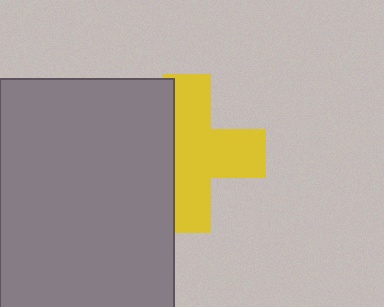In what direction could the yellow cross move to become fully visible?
The yellow cross could move right. That would shift it out from behind the gray rectangle entirely.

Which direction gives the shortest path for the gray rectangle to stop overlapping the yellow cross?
Moving left gives the shortest separation.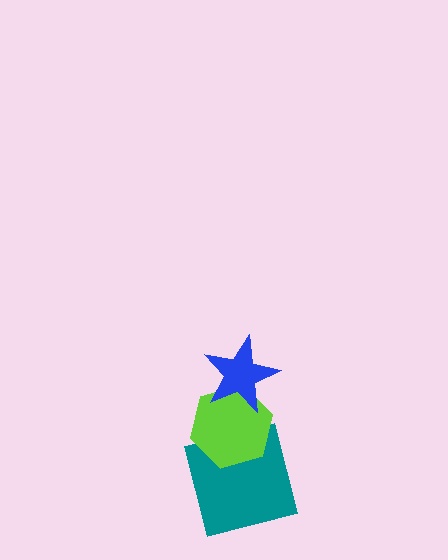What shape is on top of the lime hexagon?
The blue star is on top of the lime hexagon.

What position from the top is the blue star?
The blue star is 1st from the top.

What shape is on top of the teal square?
The lime hexagon is on top of the teal square.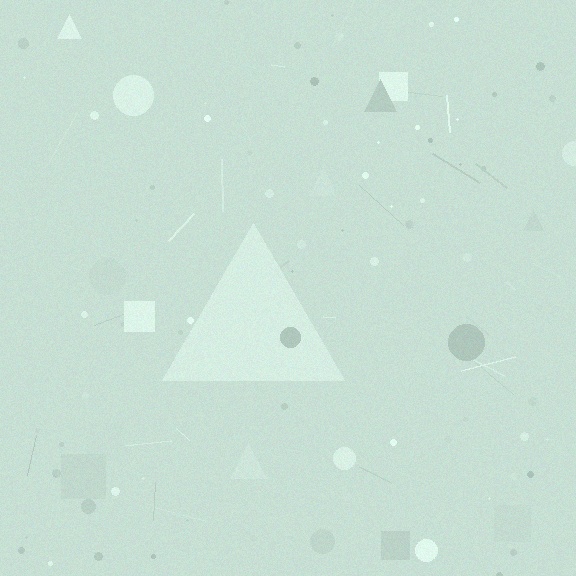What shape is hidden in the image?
A triangle is hidden in the image.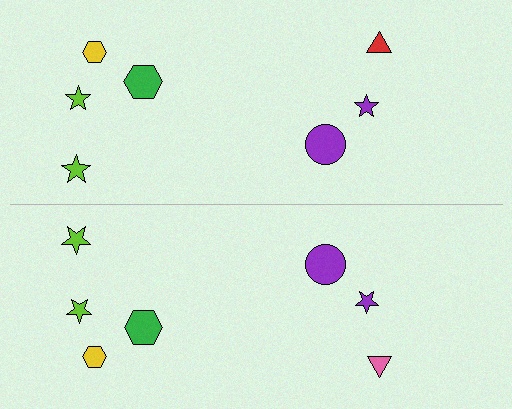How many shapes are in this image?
There are 14 shapes in this image.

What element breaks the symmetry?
The pink triangle on the bottom side breaks the symmetry — its mirror counterpart is red.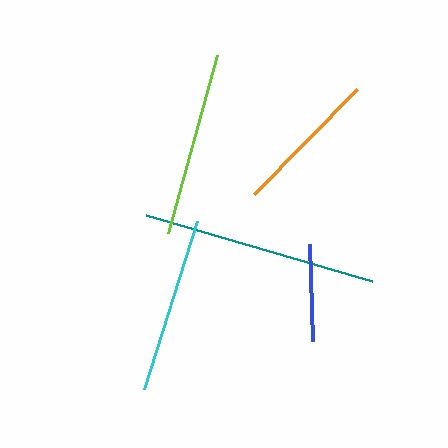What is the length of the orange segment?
The orange segment is approximately 148 pixels long.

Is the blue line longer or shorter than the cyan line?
The cyan line is longer than the blue line.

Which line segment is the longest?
The teal line is the longest at approximately 236 pixels.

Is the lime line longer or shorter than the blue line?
The lime line is longer than the blue line.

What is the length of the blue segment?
The blue segment is approximately 98 pixels long.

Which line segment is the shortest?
The blue line is the shortest at approximately 98 pixels.